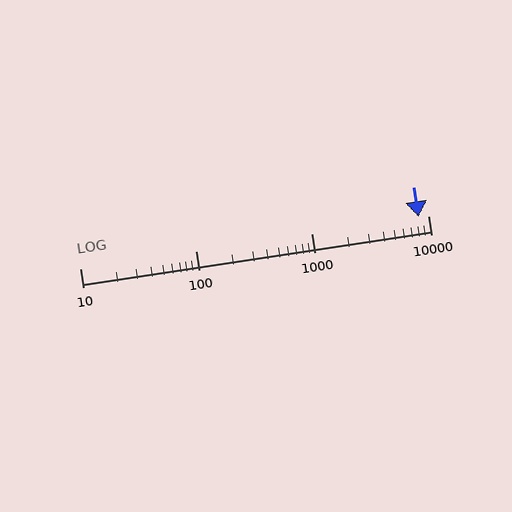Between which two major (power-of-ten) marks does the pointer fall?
The pointer is between 1000 and 10000.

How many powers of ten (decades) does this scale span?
The scale spans 3 decades, from 10 to 10000.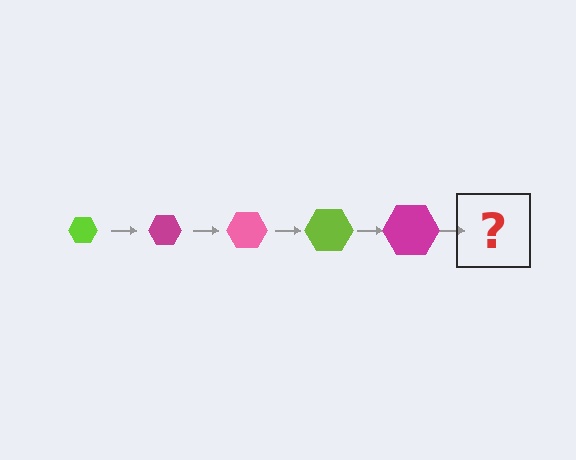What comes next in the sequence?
The next element should be a pink hexagon, larger than the previous one.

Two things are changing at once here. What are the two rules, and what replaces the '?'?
The two rules are that the hexagon grows larger each step and the color cycles through lime, magenta, and pink. The '?' should be a pink hexagon, larger than the previous one.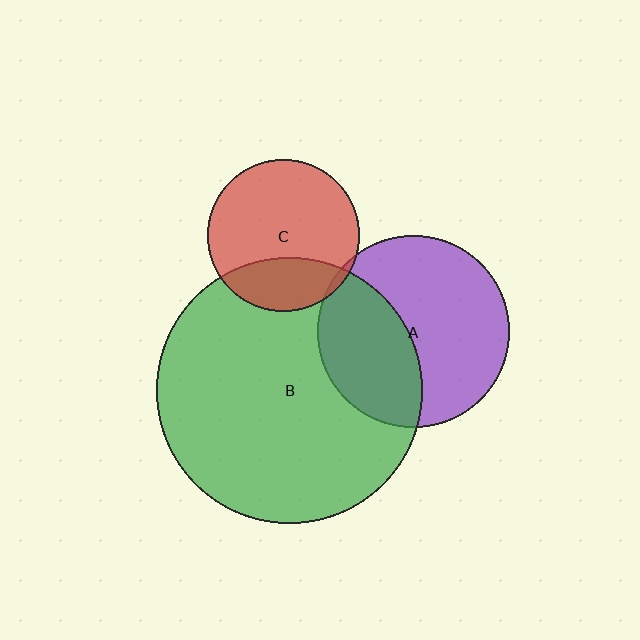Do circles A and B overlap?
Yes.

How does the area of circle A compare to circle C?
Approximately 1.6 times.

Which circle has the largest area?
Circle B (green).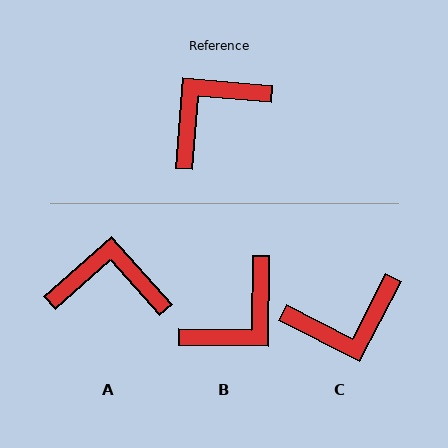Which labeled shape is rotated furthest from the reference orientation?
B, about 176 degrees away.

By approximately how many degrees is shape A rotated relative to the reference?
Approximately 44 degrees clockwise.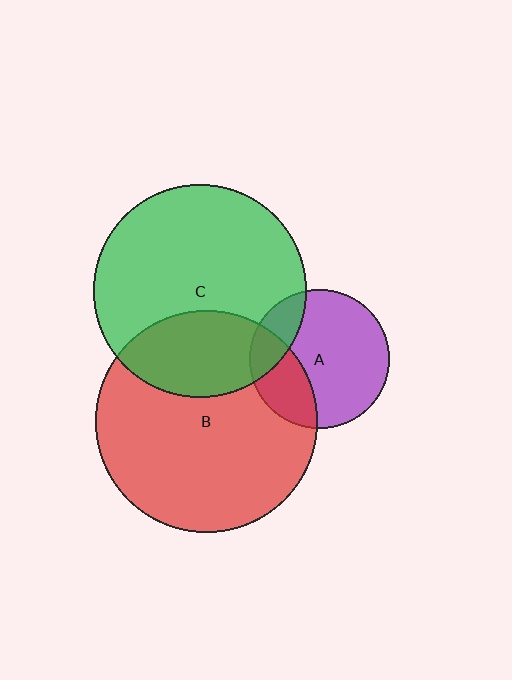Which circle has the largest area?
Circle B (red).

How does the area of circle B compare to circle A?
Approximately 2.5 times.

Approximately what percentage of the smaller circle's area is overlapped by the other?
Approximately 30%.